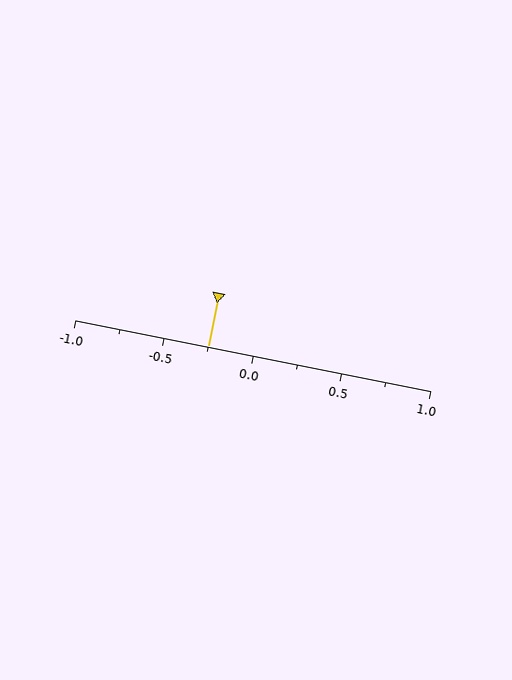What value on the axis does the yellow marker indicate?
The marker indicates approximately -0.25.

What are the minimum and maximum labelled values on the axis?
The axis runs from -1.0 to 1.0.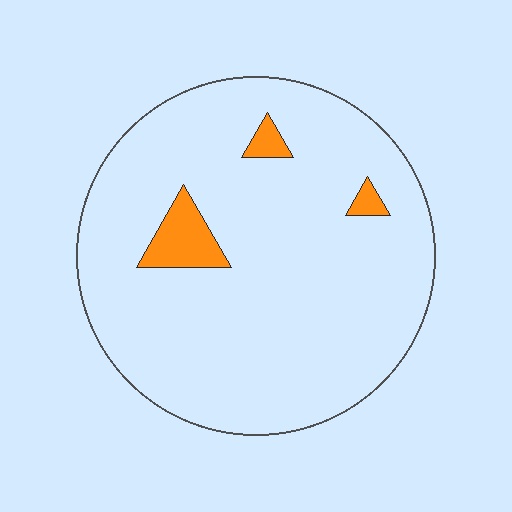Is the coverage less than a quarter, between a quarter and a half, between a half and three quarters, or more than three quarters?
Less than a quarter.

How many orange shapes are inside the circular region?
3.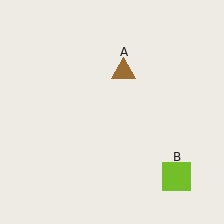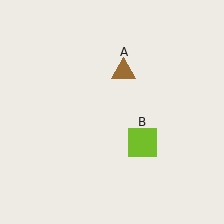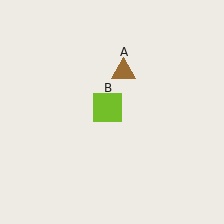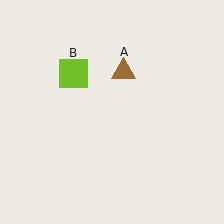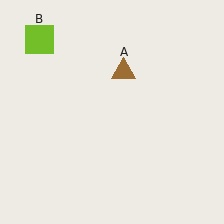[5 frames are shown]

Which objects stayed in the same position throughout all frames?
Brown triangle (object A) remained stationary.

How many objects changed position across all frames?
1 object changed position: lime square (object B).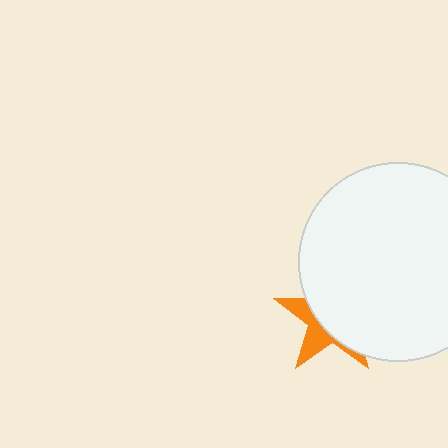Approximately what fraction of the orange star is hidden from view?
Roughly 66% of the orange star is hidden behind the white circle.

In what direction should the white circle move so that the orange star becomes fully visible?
The white circle should move toward the upper-right. That is the shortest direction to clear the overlap and leave the orange star fully visible.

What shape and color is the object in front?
The object in front is a white circle.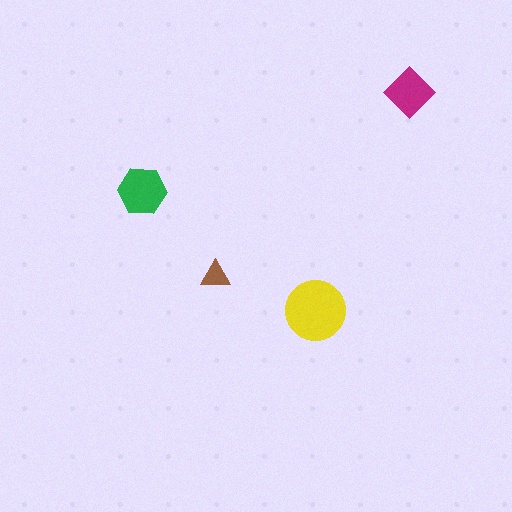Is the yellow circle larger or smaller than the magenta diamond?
Larger.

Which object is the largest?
The yellow circle.